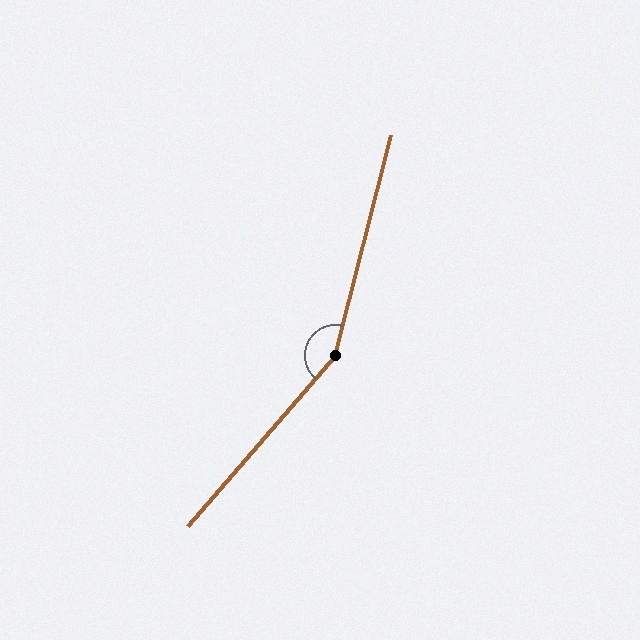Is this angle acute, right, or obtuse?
It is obtuse.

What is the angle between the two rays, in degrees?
Approximately 153 degrees.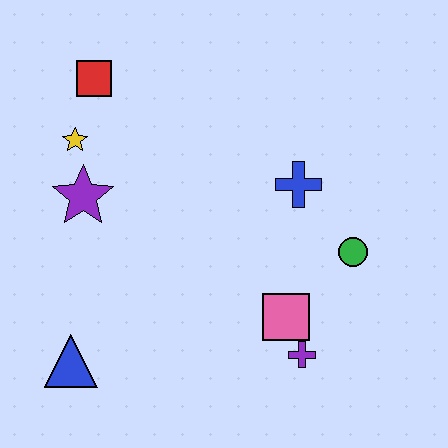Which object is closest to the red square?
The yellow star is closest to the red square.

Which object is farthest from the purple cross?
The red square is farthest from the purple cross.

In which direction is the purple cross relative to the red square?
The purple cross is below the red square.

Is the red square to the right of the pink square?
No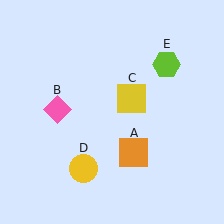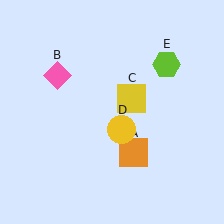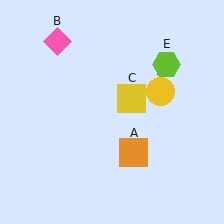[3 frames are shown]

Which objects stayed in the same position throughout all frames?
Orange square (object A) and yellow square (object C) and lime hexagon (object E) remained stationary.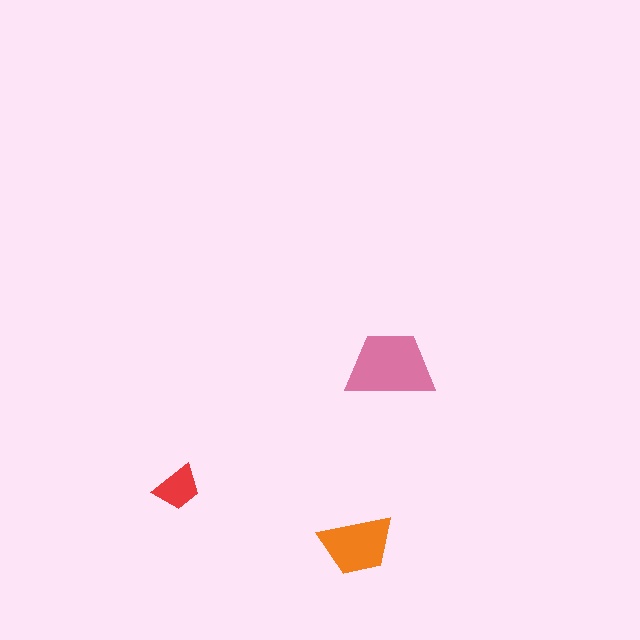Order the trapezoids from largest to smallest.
the pink one, the orange one, the red one.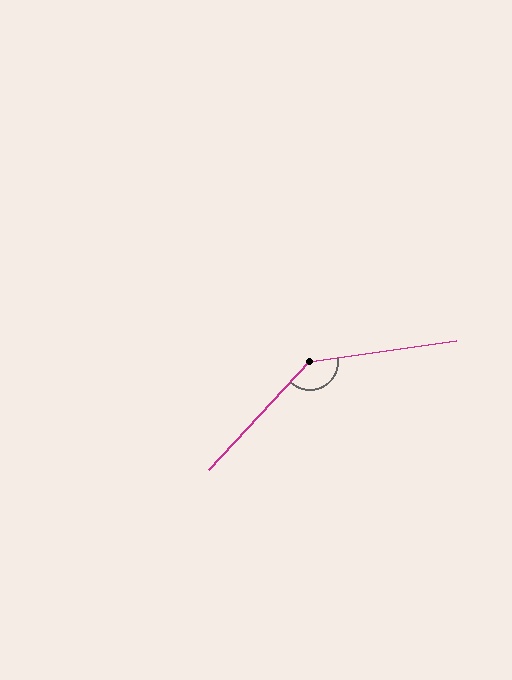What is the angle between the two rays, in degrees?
Approximately 141 degrees.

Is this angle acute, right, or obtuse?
It is obtuse.